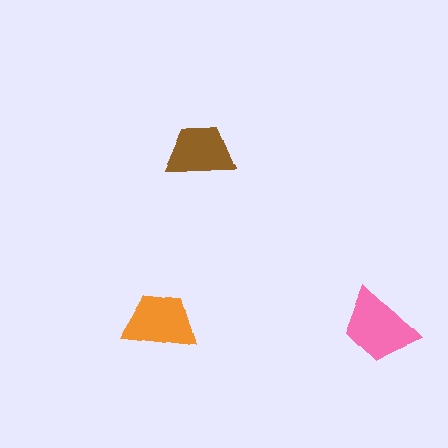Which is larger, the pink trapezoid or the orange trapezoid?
The pink one.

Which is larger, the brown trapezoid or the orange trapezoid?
The orange one.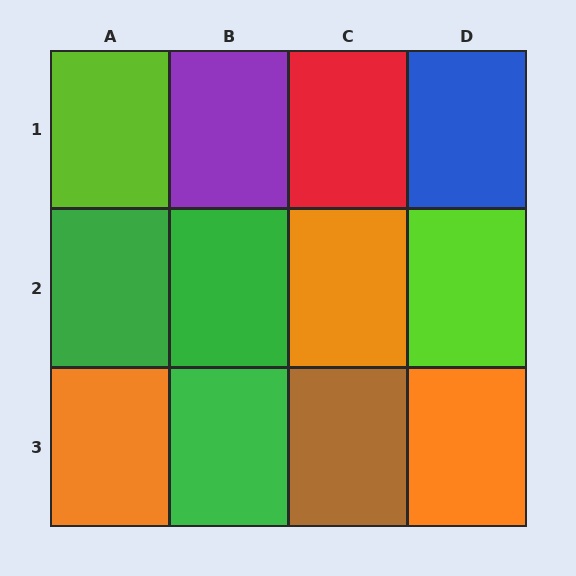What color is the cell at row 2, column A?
Green.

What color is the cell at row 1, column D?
Blue.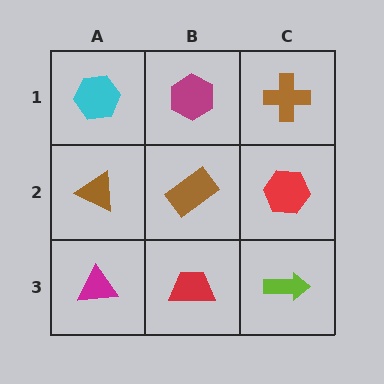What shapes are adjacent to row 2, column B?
A magenta hexagon (row 1, column B), a red trapezoid (row 3, column B), a brown triangle (row 2, column A), a red hexagon (row 2, column C).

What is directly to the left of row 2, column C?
A brown rectangle.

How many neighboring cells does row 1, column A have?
2.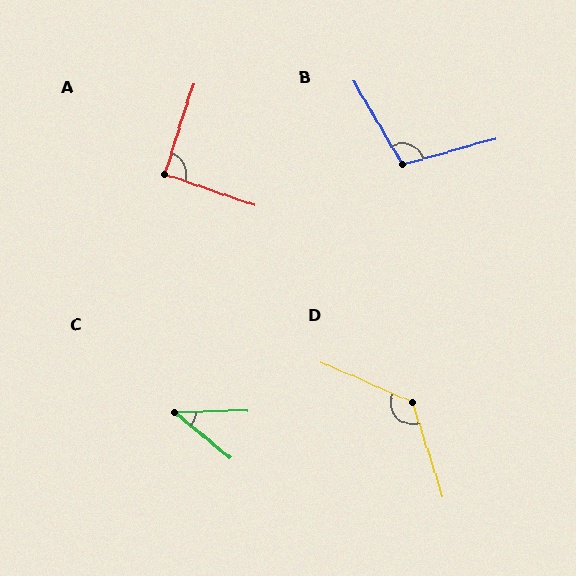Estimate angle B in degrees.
Approximately 105 degrees.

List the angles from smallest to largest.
C (41°), A (92°), B (105°), D (131°).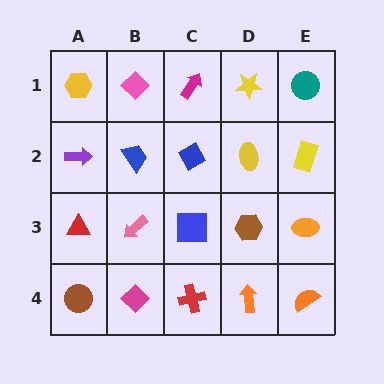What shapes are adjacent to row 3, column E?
A yellow rectangle (row 2, column E), an orange semicircle (row 4, column E), a brown hexagon (row 3, column D).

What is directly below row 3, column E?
An orange semicircle.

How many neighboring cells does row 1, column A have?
2.